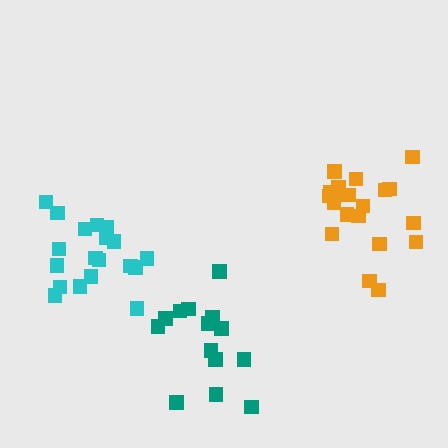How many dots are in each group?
Group 1: 19 dots, Group 2: 19 dots, Group 3: 14 dots (52 total).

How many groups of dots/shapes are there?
There are 3 groups.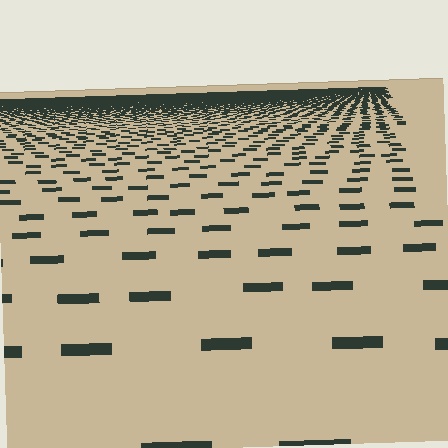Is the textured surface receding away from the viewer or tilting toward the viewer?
The surface is receding away from the viewer. Texture elements get smaller and denser toward the top.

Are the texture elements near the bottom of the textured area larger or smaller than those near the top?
Larger. Near the bottom, elements are closer to the viewer and appear at a bigger on-screen size.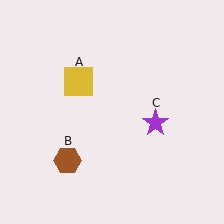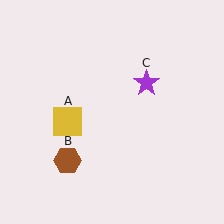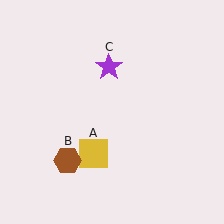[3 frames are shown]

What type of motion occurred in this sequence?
The yellow square (object A), purple star (object C) rotated counterclockwise around the center of the scene.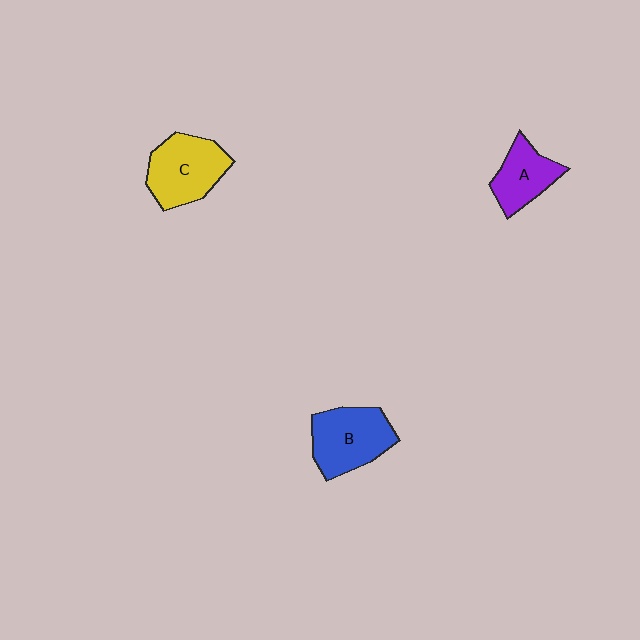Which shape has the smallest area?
Shape A (purple).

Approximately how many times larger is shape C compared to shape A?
Approximately 1.4 times.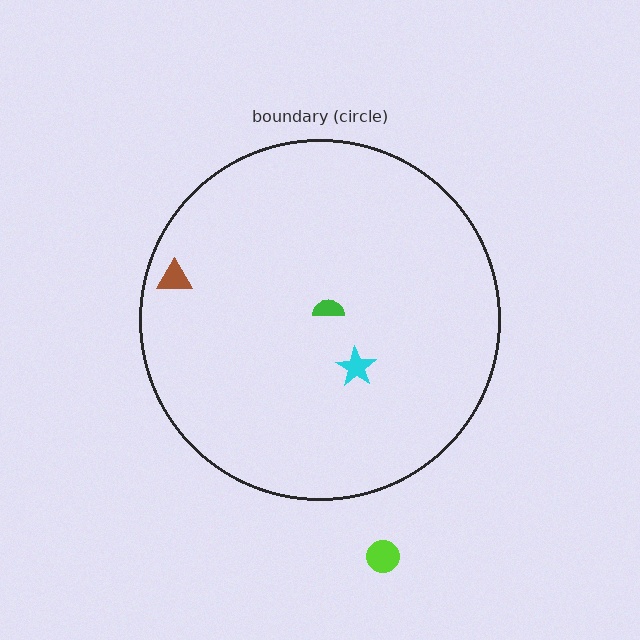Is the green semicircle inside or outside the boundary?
Inside.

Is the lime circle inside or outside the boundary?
Outside.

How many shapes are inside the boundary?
3 inside, 1 outside.